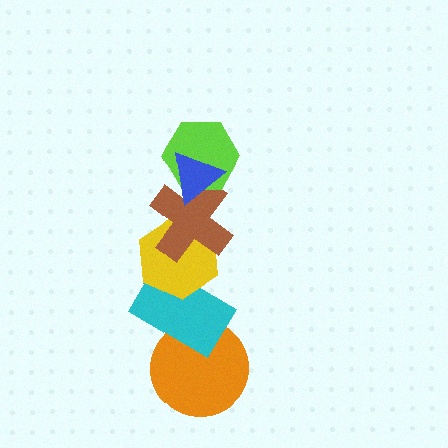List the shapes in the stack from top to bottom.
From top to bottom: the blue triangle, the lime hexagon, the brown cross, the yellow hexagon, the cyan rectangle, the orange circle.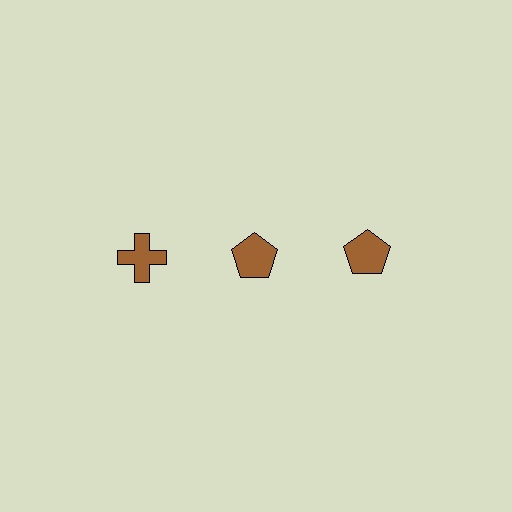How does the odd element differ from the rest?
It has a different shape: cross instead of pentagon.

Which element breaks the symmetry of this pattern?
The brown cross in the top row, leftmost column breaks the symmetry. All other shapes are brown pentagons.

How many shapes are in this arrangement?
There are 3 shapes arranged in a grid pattern.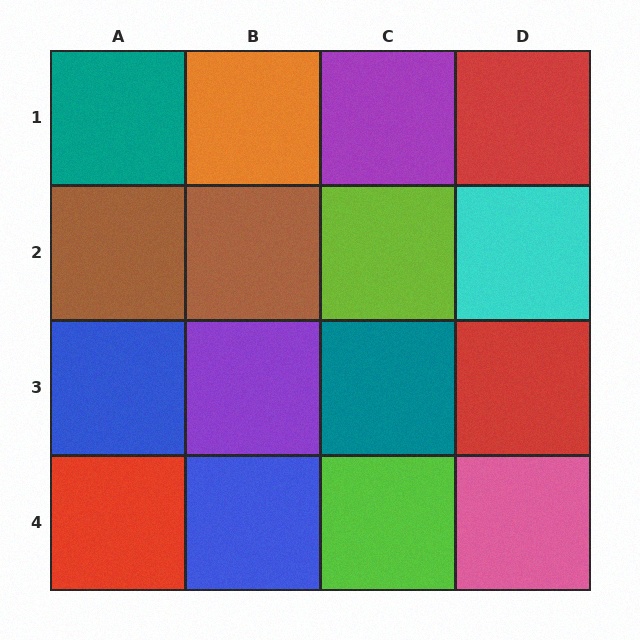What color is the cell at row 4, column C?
Lime.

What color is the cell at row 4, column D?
Pink.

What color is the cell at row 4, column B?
Blue.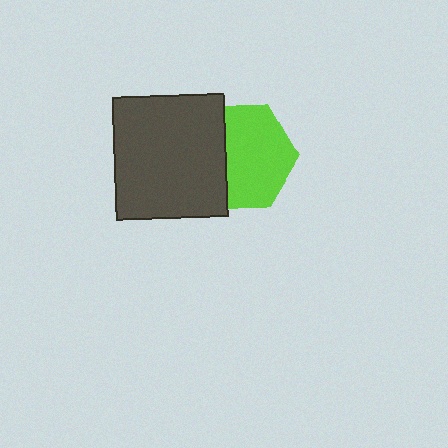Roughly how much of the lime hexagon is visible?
About half of it is visible (roughly 65%).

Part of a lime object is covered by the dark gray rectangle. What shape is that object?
It is a hexagon.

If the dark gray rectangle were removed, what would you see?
You would see the complete lime hexagon.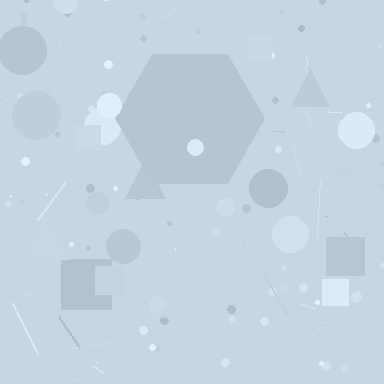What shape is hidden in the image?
A hexagon is hidden in the image.